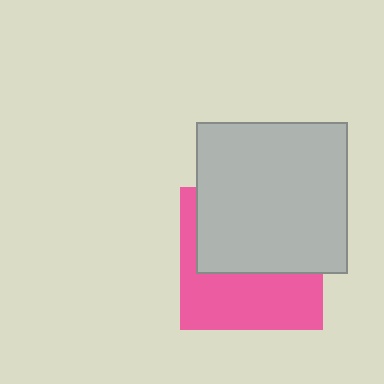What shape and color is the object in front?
The object in front is a light gray square.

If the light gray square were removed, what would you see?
You would see the complete pink square.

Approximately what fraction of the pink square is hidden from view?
Roughly 54% of the pink square is hidden behind the light gray square.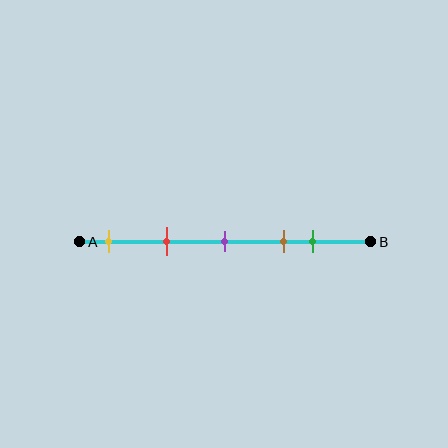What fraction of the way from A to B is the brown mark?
The brown mark is approximately 70% (0.7) of the way from A to B.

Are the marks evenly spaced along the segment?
No, the marks are not evenly spaced.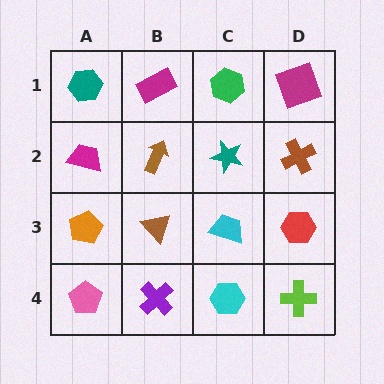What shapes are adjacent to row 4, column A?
An orange pentagon (row 3, column A), a purple cross (row 4, column B).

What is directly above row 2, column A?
A teal hexagon.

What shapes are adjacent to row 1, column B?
A brown arrow (row 2, column B), a teal hexagon (row 1, column A), a green hexagon (row 1, column C).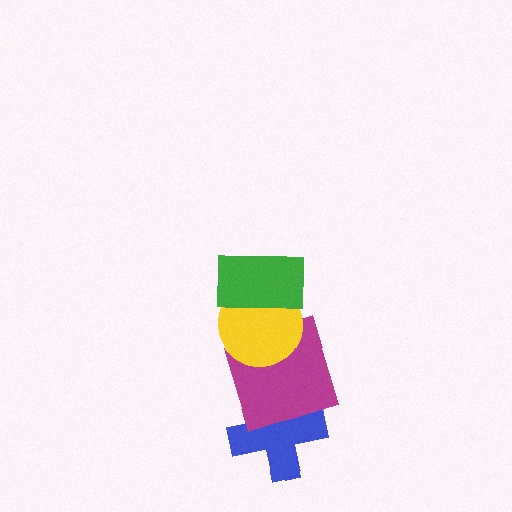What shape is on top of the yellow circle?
The green rectangle is on top of the yellow circle.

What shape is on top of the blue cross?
The magenta square is on top of the blue cross.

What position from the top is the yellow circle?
The yellow circle is 2nd from the top.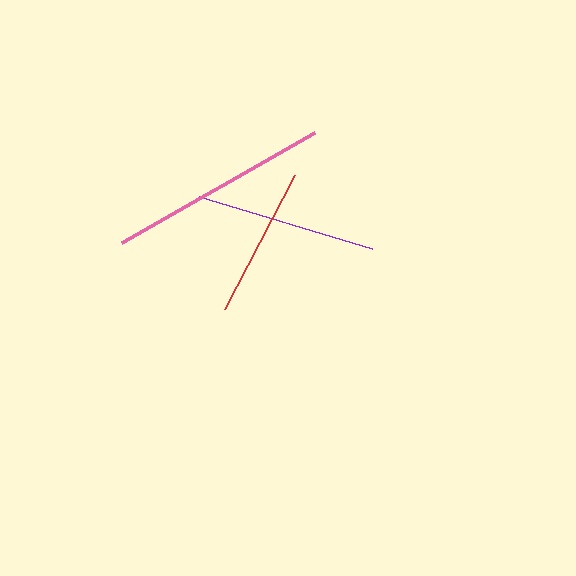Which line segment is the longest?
The pink line is the longest at approximately 222 pixels.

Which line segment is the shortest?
The red line is the shortest at approximately 152 pixels.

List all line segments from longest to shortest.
From longest to shortest: pink, purple, red.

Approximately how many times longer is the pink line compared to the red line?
The pink line is approximately 1.5 times the length of the red line.